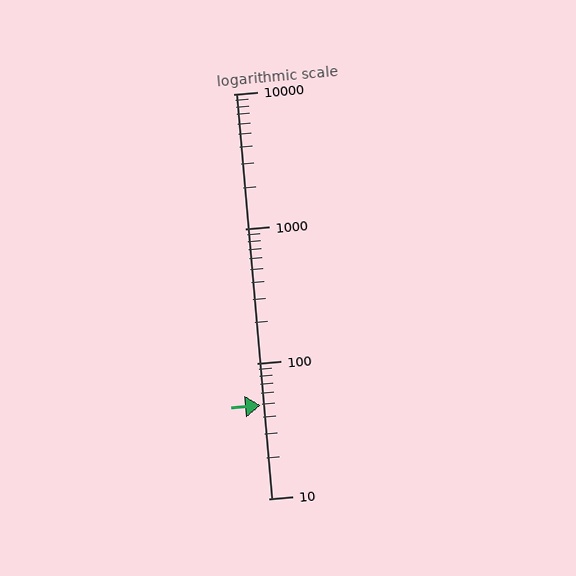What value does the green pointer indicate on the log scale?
The pointer indicates approximately 49.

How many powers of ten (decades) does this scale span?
The scale spans 3 decades, from 10 to 10000.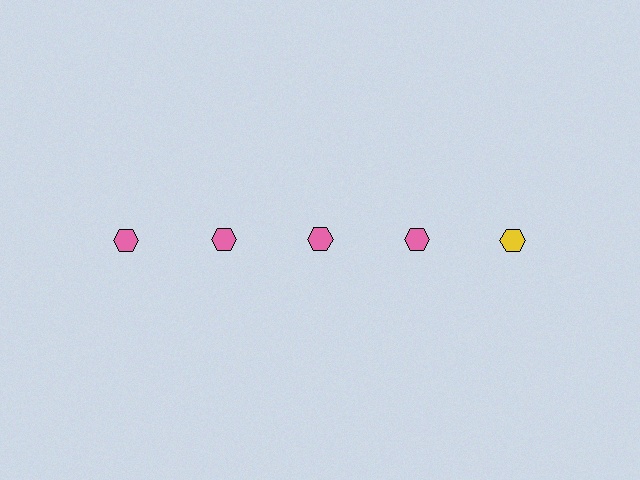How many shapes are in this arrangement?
There are 5 shapes arranged in a grid pattern.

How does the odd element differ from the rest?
It has a different color: yellow instead of pink.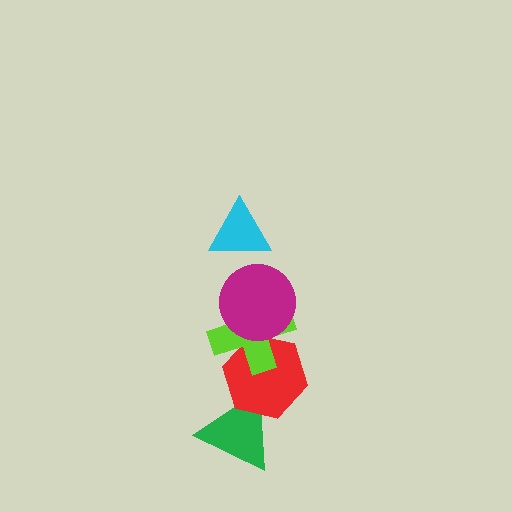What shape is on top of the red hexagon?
The lime cross is on top of the red hexagon.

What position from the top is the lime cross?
The lime cross is 3rd from the top.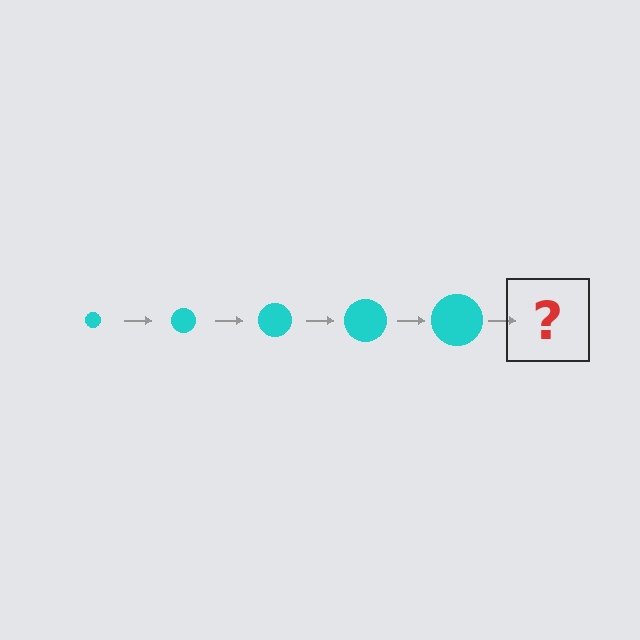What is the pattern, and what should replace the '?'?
The pattern is that the circle gets progressively larger each step. The '?' should be a cyan circle, larger than the previous one.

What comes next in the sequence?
The next element should be a cyan circle, larger than the previous one.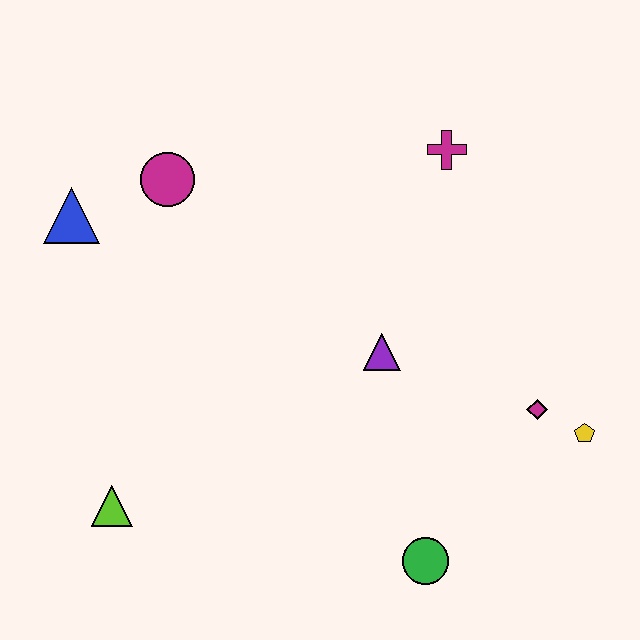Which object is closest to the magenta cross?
The purple triangle is closest to the magenta cross.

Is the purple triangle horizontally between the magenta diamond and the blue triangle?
Yes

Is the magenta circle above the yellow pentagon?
Yes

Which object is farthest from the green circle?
The blue triangle is farthest from the green circle.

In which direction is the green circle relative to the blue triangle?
The green circle is to the right of the blue triangle.